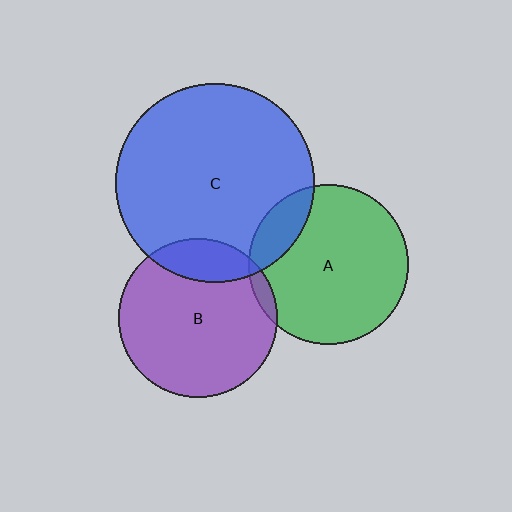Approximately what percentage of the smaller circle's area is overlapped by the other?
Approximately 5%.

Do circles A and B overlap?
Yes.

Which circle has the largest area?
Circle C (blue).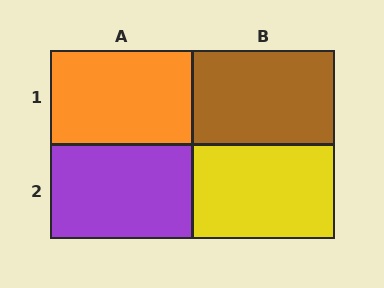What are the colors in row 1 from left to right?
Orange, brown.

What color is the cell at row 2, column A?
Purple.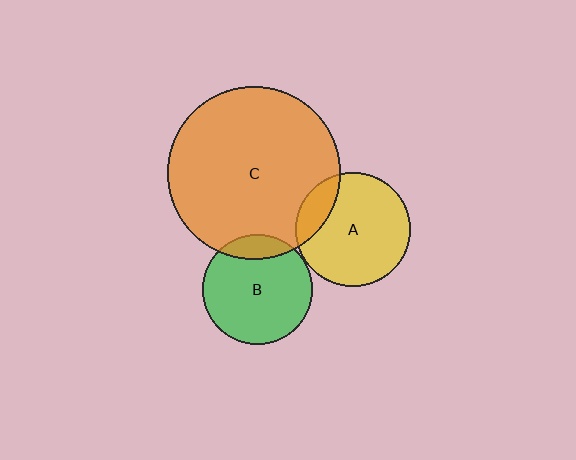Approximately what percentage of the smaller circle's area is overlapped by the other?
Approximately 15%.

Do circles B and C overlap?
Yes.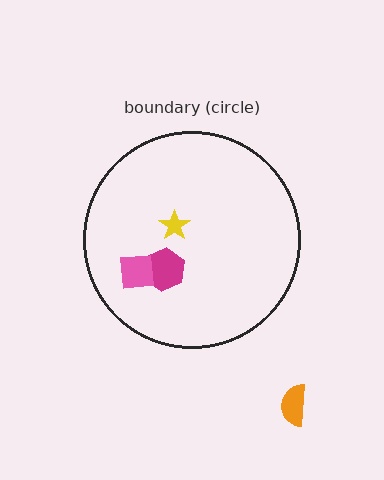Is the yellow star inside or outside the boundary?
Inside.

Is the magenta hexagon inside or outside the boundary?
Inside.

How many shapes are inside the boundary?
3 inside, 1 outside.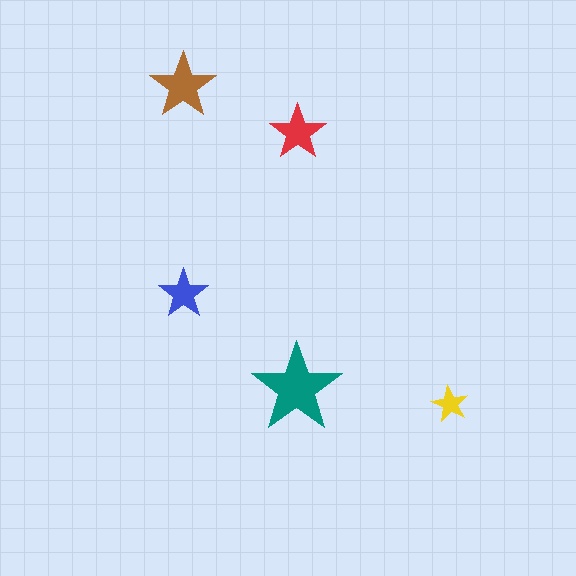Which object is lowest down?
The yellow star is bottommost.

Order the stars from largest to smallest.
the teal one, the brown one, the red one, the blue one, the yellow one.